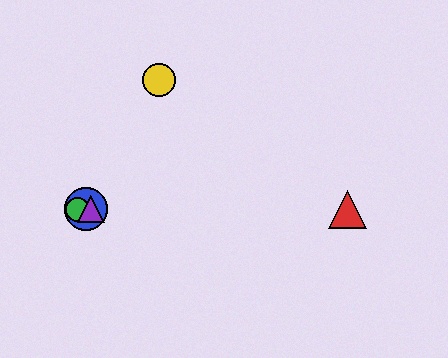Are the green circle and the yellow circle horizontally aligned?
No, the green circle is at y≈209 and the yellow circle is at y≈80.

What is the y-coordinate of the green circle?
The green circle is at y≈209.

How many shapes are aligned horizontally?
4 shapes (the red triangle, the blue circle, the green circle, the purple triangle) are aligned horizontally.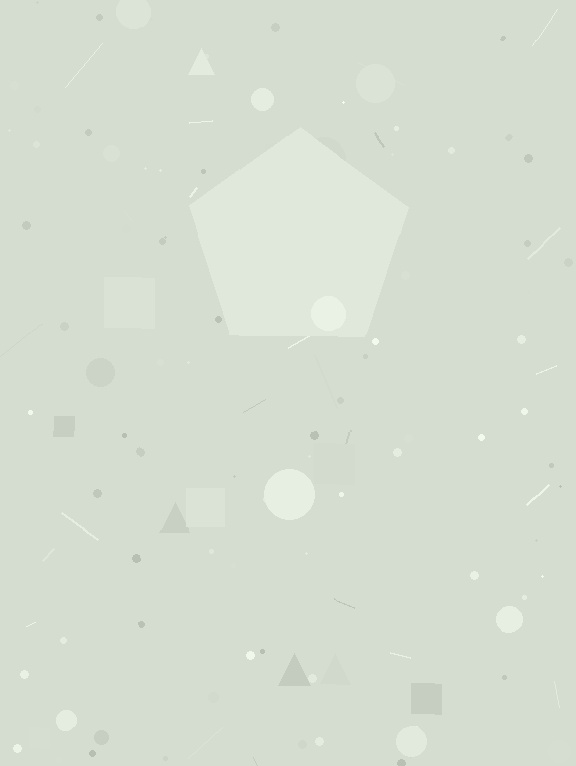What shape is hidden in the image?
A pentagon is hidden in the image.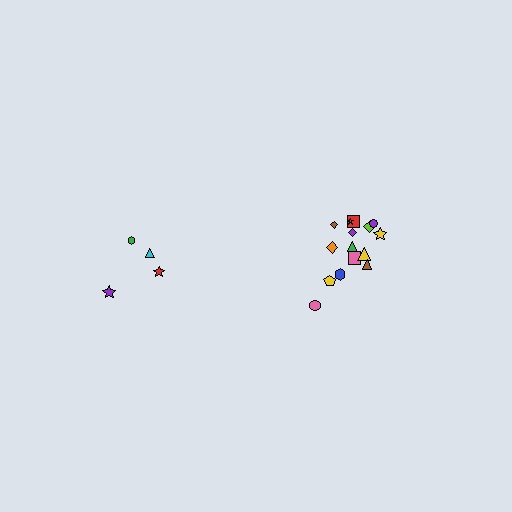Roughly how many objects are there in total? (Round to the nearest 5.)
Roughly 20 objects in total.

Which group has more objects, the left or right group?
The right group.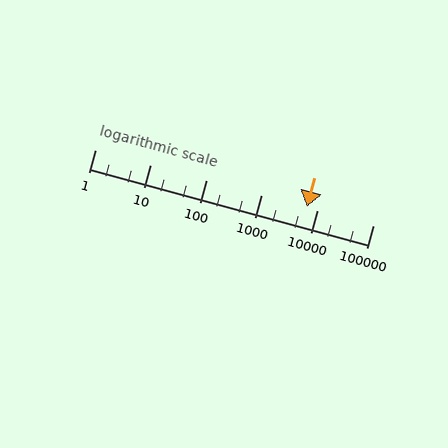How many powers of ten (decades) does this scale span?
The scale spans 5 decades, from 1 to 100000.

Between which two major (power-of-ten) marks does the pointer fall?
The pointer is between 1000 and 10000.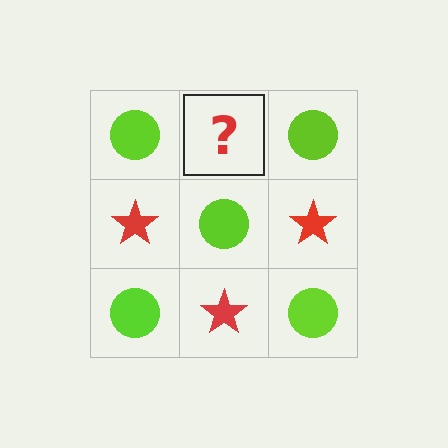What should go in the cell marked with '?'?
The missing cell should contain a red star.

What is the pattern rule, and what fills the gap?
The rule is that it alternates lime circle and red star in a checkerboard pattern. The gap should be filled with a red star.